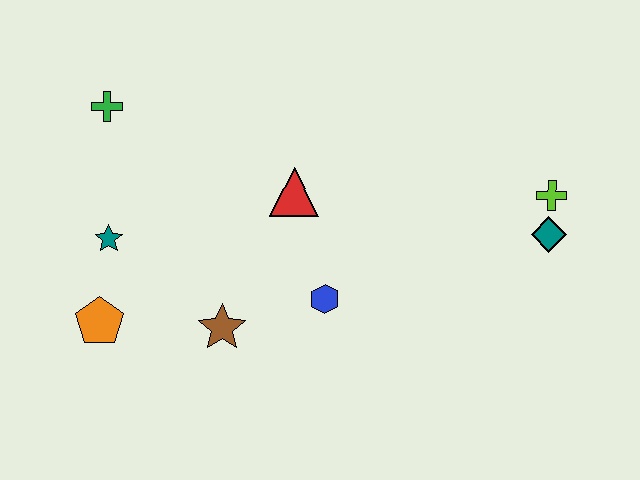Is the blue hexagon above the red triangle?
No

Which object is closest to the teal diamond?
The lime cross is closest to the teal diamond.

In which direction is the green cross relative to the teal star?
The green cross is above the teal star.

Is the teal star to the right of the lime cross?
No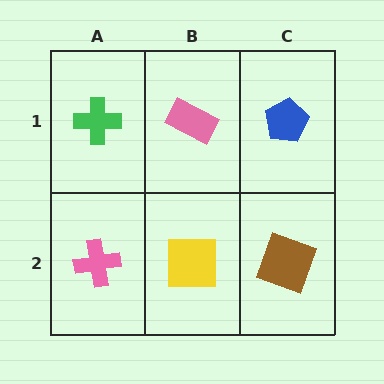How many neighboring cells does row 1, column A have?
2.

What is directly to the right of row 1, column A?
A pink rectangle.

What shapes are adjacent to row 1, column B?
A yellow square (row 2, column B), a green cross (row 1, column A), a blue pentagon (row 1, column C).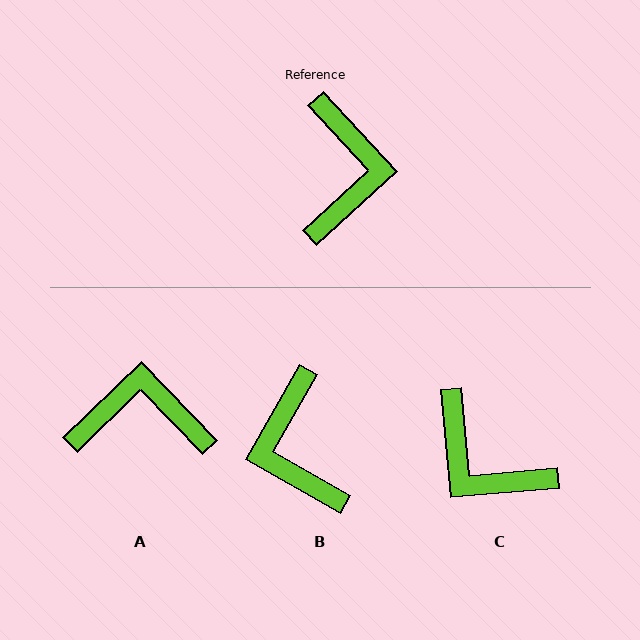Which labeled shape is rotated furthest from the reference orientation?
B, about 162 degrees away.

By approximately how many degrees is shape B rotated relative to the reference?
Approximately 162 degrees clockwise.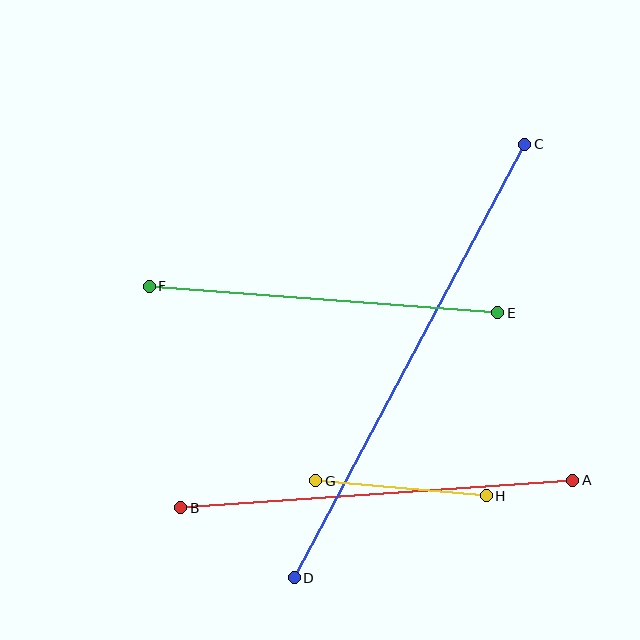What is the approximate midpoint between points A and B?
The midpoint is at approximately (377, 494) pixels.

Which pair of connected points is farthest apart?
Points C and D are farthest apart.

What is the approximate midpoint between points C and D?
The midpoint is at approximately (410, 361) pixels.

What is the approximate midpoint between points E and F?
The midpoint is at approximately (323, 299) pixels.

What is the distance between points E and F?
The distance is approximately 350 pixels.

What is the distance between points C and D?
The distance is approximately 491 pixels.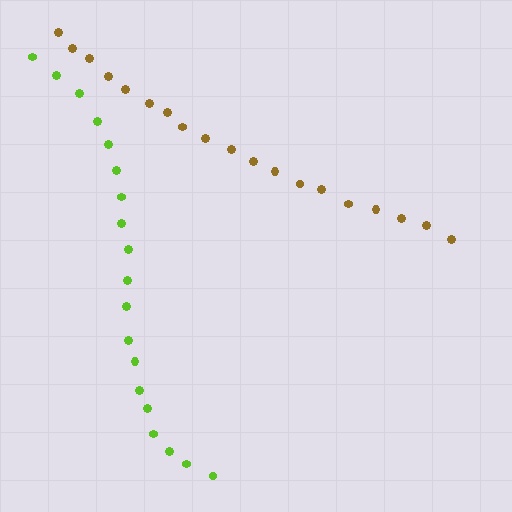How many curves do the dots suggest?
There are 2 distinct paths.